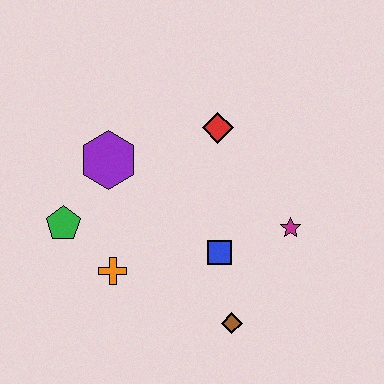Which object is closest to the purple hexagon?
The green pentagon is closest to the purple hexagon.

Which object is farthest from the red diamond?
The brown diamond is farthest from the red diamond.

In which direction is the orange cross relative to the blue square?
The orange cross is to the left of the blue square.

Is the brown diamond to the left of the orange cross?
No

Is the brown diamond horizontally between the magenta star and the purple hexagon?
Yes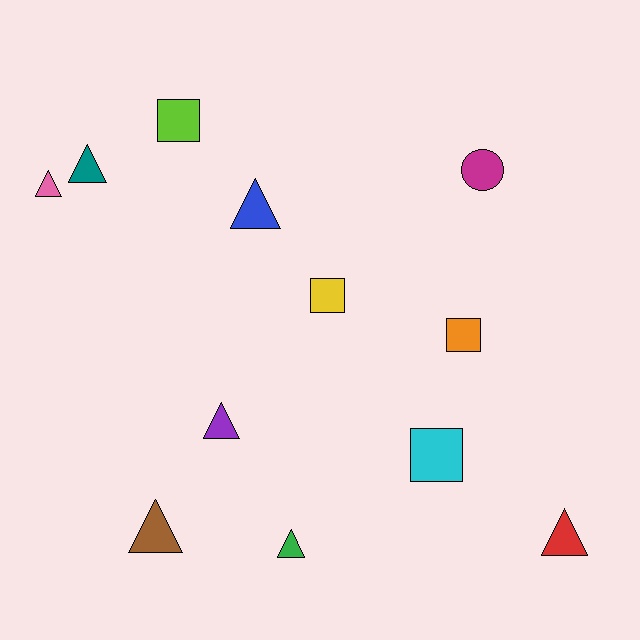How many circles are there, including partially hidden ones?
There is 1 circle.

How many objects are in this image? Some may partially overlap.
There are 12 objects.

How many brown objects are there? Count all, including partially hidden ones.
There is 1 brown object.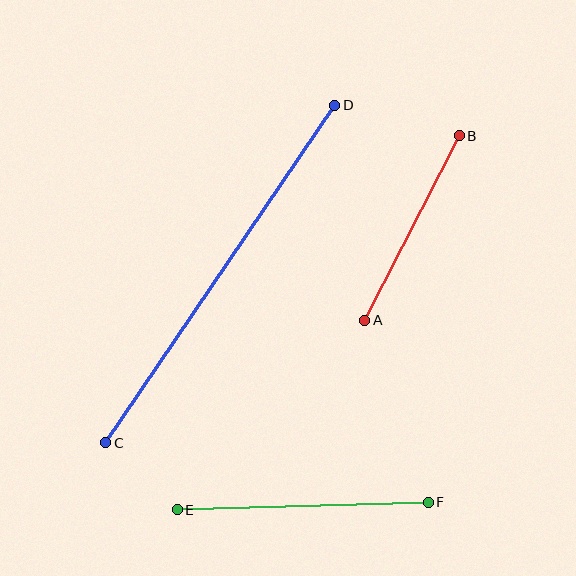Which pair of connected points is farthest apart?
Points C and D are farthest apart.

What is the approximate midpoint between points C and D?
The midpoint is at approximately (220, 274) pixels.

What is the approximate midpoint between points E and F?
The midpoint is at approximately (303, 506) pixels.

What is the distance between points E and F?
The distance is approximately 251 pixels.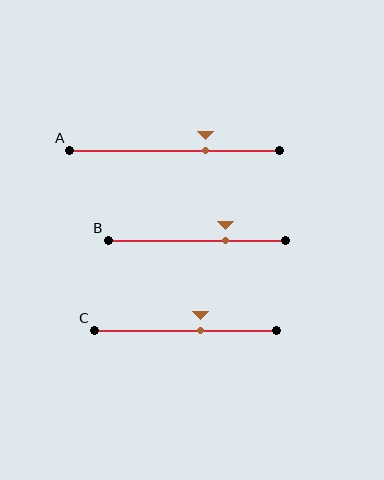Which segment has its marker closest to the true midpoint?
Segment C has its marker closest to the true midpoint.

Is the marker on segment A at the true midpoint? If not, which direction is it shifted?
No, the marker on segment A is shifted to the right by about 15% of the segment length.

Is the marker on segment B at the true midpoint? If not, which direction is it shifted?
No, the marker on segment B is shifted to the right by about 16% of the segment length.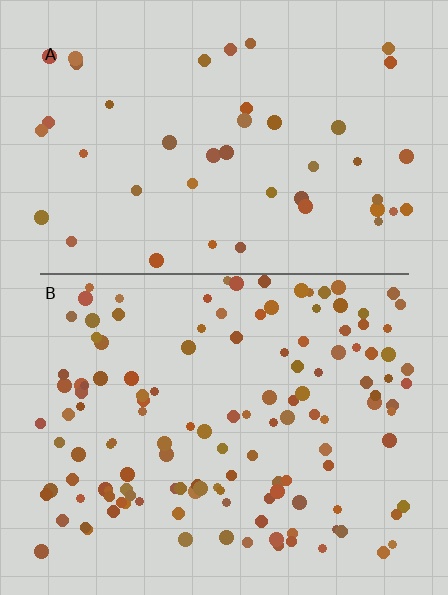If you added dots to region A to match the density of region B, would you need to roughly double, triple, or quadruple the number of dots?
Approximately triple.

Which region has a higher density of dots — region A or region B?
B (the bottom).